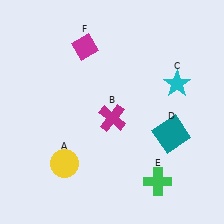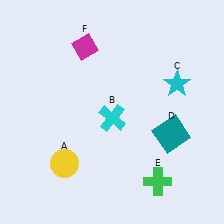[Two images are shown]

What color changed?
The cross (B) changed from magenta in Image 1 to cyan in Image 2.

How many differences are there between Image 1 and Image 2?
There is 1 difference between the two images.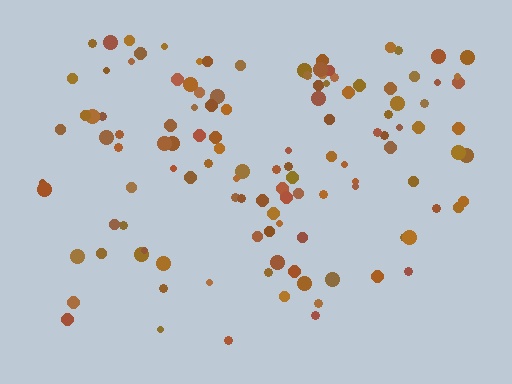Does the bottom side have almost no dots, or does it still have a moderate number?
Still a moderate number, just noticeably fewer than the top.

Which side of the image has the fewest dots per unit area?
The bottom.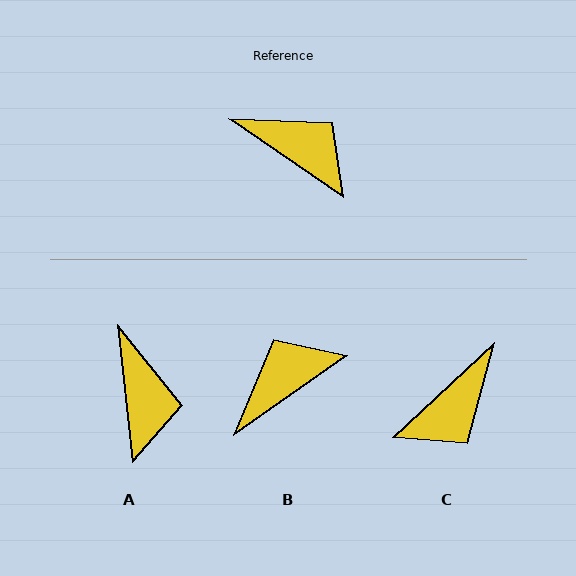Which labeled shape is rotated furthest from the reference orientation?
C, about 103 degrees away.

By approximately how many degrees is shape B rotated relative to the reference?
Approximately 69 degrees counter-clockwise.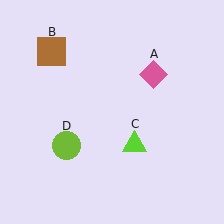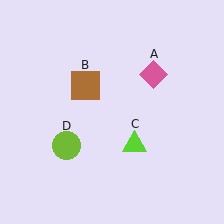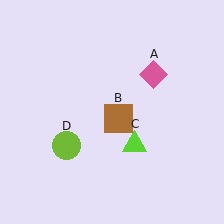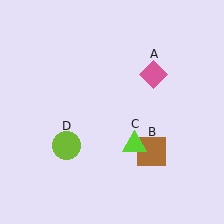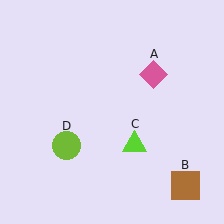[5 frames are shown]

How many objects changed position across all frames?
1 object changed position: brown square (object B).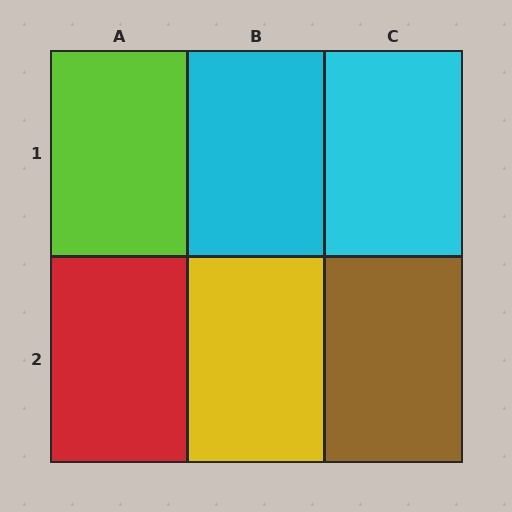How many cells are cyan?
2 cells are cyan.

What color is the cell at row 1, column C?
Cyan.